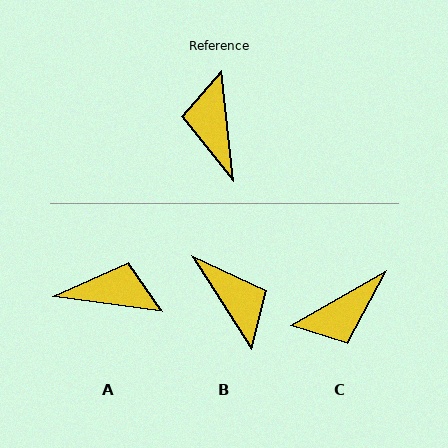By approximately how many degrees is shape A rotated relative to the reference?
Approximately 104 degrees clockwise.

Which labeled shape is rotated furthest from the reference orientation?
B, about 154 degrees away.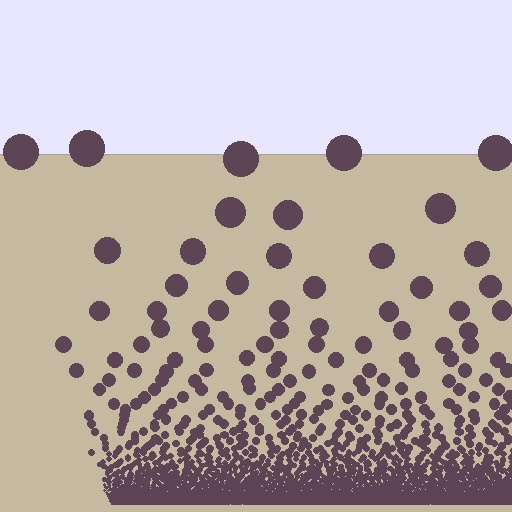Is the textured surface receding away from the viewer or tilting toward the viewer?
The surface appears to tilt toward the viewer. Texture elements get larger and sparser toward the top.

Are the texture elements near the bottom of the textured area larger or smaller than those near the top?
Smaller. The gradient is inverted — elements near the bottom are smaller and denser.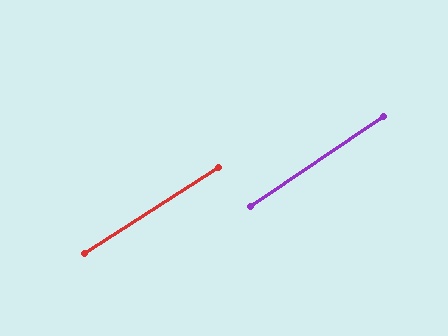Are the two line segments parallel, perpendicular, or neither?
Parallel — their directions differ by only 1.2°.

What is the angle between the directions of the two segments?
Approximately 1 degree.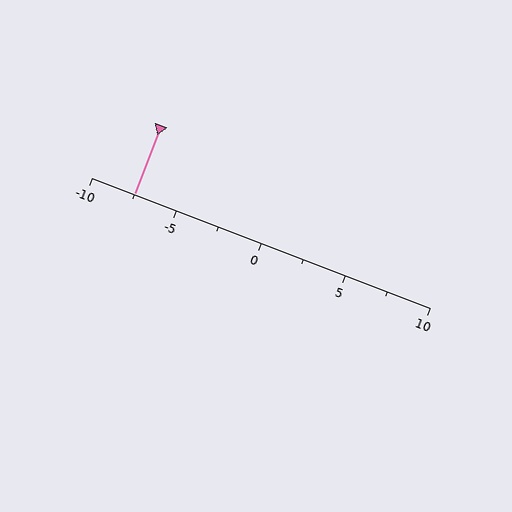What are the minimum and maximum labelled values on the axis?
The axis runs from -10 to 10.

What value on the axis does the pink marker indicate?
The marker indicates approximately -7.5.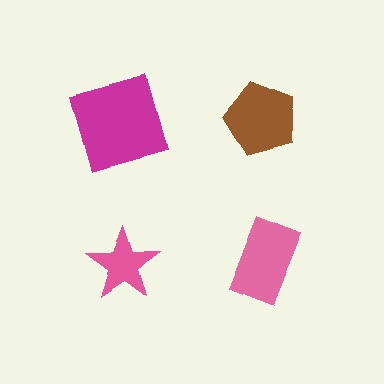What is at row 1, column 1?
A magenta square.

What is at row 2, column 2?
A pink rectangle.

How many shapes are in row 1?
2 shapes.